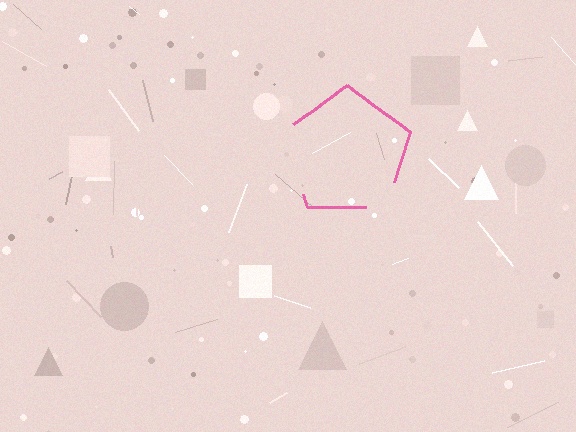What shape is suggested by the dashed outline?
The dashed outline suggests a pentagon.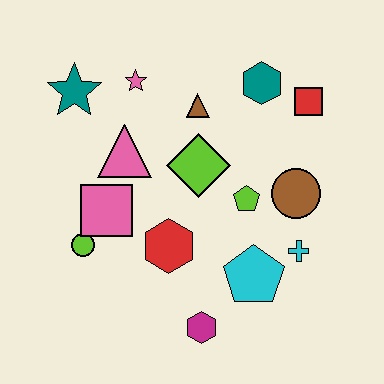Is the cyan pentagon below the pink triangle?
Yes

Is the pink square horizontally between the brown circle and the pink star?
No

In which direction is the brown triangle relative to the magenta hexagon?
The brown triangle is above the magenta hexagon.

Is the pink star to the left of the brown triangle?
Yes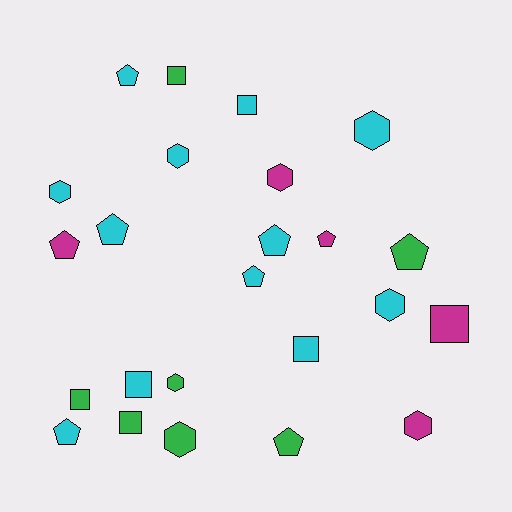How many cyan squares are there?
There are 3 cyan squares.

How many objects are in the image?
There are 24 objects.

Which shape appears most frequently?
Pentagon, with 9 objects.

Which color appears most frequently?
Cyan, with 12 objects.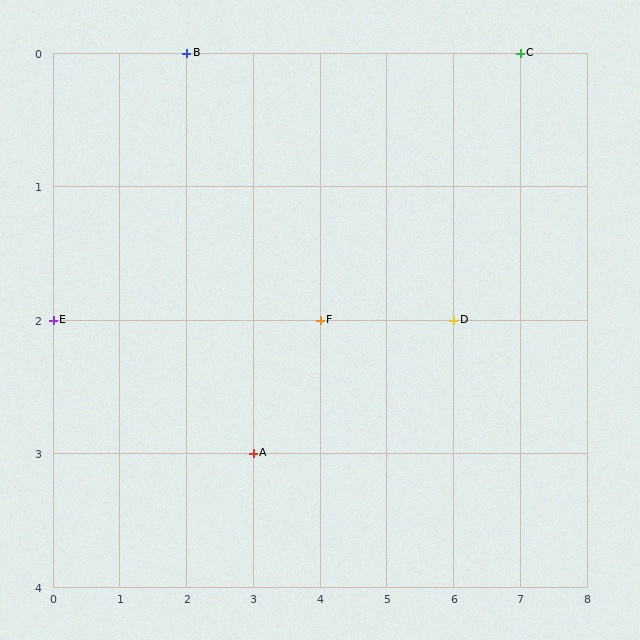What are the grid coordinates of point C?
Point C is at grid coordinates (7, 0).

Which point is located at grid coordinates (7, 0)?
Point C is at (7, 0).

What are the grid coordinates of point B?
Point B is at grid coordinates (2, 0).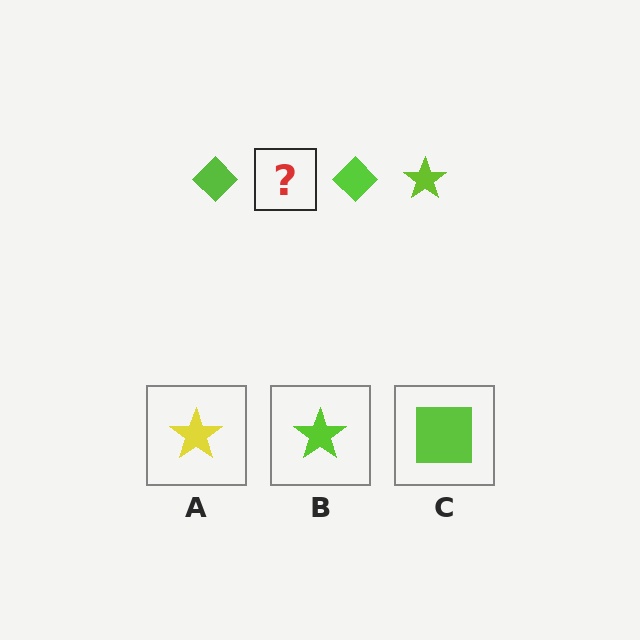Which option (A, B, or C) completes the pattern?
B.